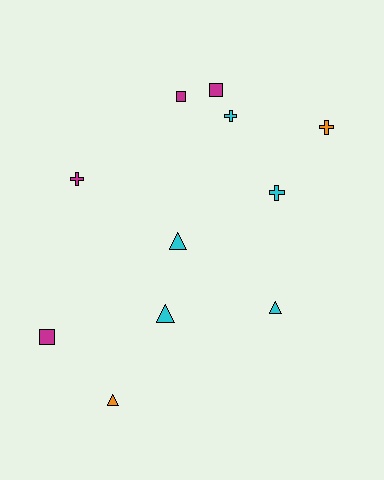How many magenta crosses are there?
There is 1 magenta cross.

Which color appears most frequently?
Cyan, with 5 objects.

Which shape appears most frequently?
Triangle, with 4 objects.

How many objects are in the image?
There are 11 objects.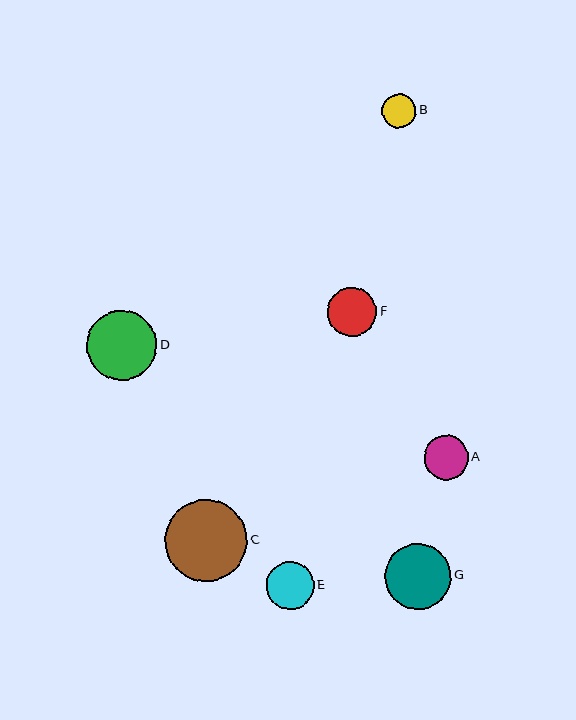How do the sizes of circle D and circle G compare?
Circle D and circle G are approximately the same size.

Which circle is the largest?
Circle C is the largest with a size of approximately 82 pixels.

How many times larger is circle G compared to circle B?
Circle G is approximately 1.9 times the size of circle B.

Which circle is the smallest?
Circle B is the smallest with a size of approximately 34 pixels.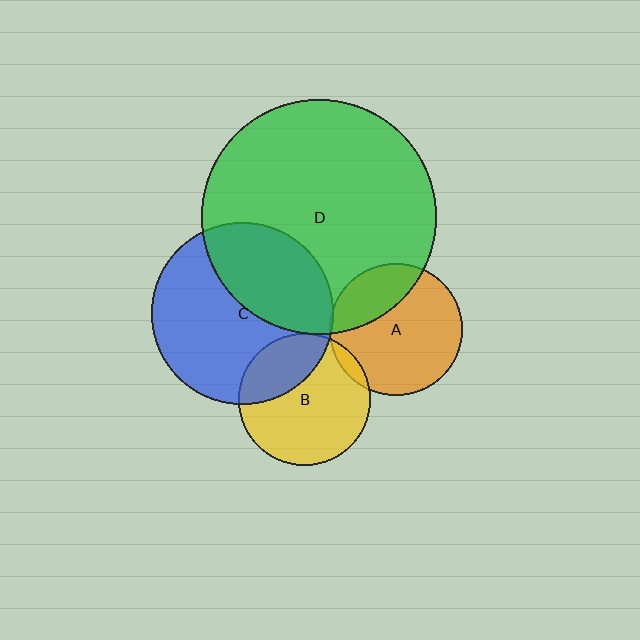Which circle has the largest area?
Circle D (green).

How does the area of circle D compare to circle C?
Approximately 1.7 times.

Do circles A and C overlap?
Yes.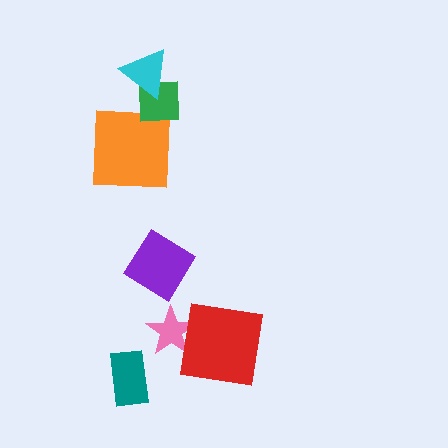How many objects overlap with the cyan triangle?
1 object overlaps with the cyan triangle.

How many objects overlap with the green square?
2 objects overlap with the green square.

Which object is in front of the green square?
The cyan triangle is in front of the green square.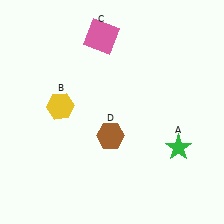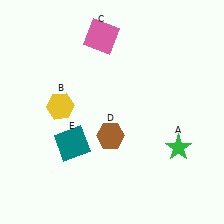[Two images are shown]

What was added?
A teal square (E) was added in Image 2.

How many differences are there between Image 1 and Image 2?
There is 1 difference between the two images.